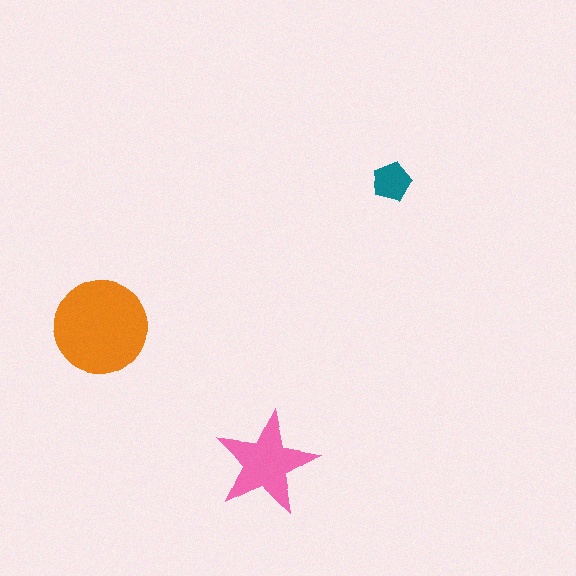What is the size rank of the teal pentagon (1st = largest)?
3rd.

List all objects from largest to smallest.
The orange circle, the pink star, the teal pentagon.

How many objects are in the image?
There are 3 objects in the image.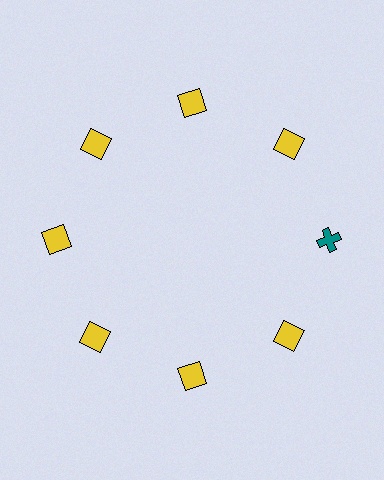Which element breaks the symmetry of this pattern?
The teal cross at roughly the 3 o'clock position breaks the symmetry. All other shapes are yellow squares.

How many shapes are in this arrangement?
There are 8 shapes arranged in a ring pattern.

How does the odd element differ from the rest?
It differs in both color (teal instead of yellow) and shape (cross instead of square).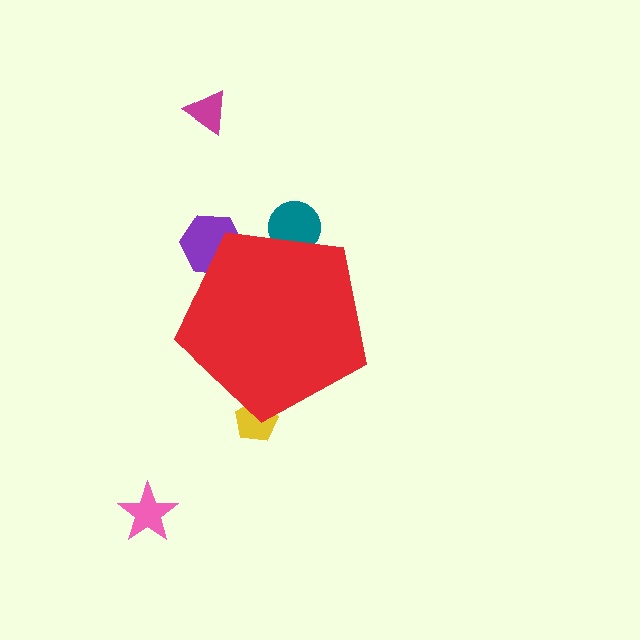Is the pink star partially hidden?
No, the pink star is fully visible.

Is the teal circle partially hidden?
Yes, the teal circle is partially hidden behind the red pentagon.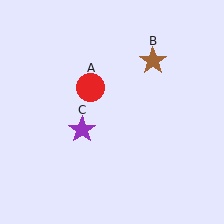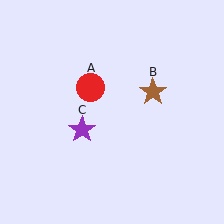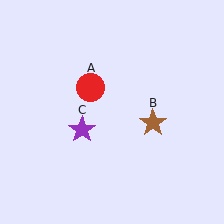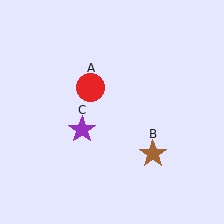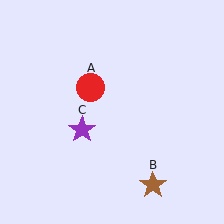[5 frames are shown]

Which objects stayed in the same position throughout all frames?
Red circle (object A) and purple star (object C) remained stationary.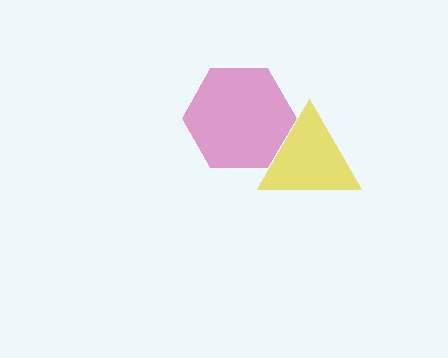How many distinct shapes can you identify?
There are 2 distinct shapes: a yellow triangle, a magenta hexagon.